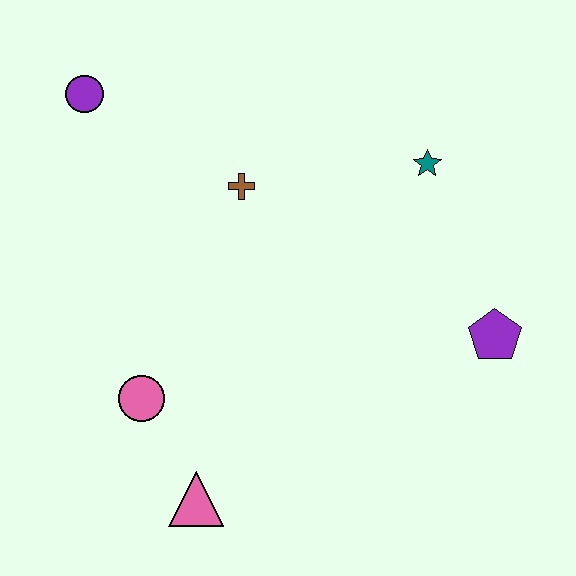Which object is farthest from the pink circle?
The teal star is farthest from the pink circle.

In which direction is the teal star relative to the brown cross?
The teal star is to the right of the brown cross.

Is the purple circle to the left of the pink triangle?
Yes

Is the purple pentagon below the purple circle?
Yes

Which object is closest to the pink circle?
The pink triangle is closest to the pink circle.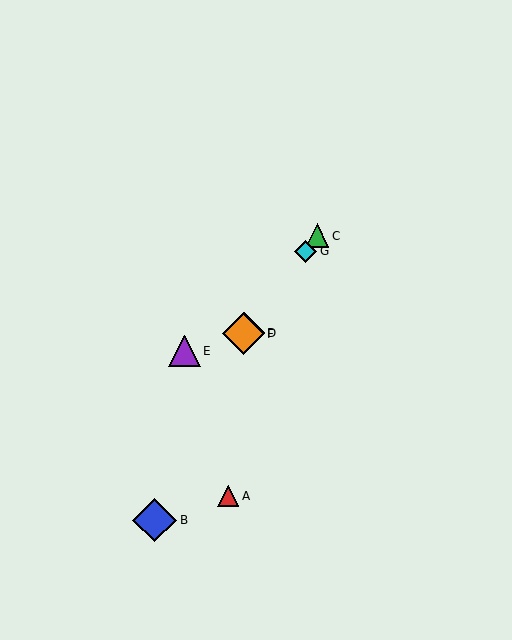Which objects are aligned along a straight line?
Objects C, D, F, G are aligned along a straight line.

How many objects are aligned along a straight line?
4 objects (C, D, F, G) are aligned along a straight line.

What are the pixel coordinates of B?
Object B is at (155, 520).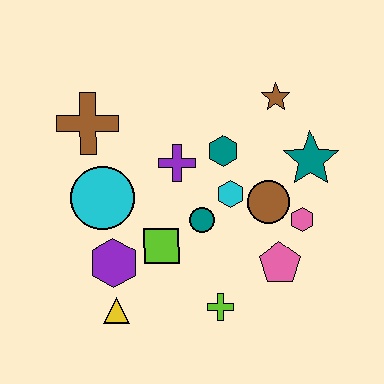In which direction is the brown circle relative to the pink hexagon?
The brown circle is to the left of the pink hexagon.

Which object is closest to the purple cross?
The teal hexagon is closest to the purple cross.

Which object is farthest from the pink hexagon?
The brown cross is farthest from the pink hexagon.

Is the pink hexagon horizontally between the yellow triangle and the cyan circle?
No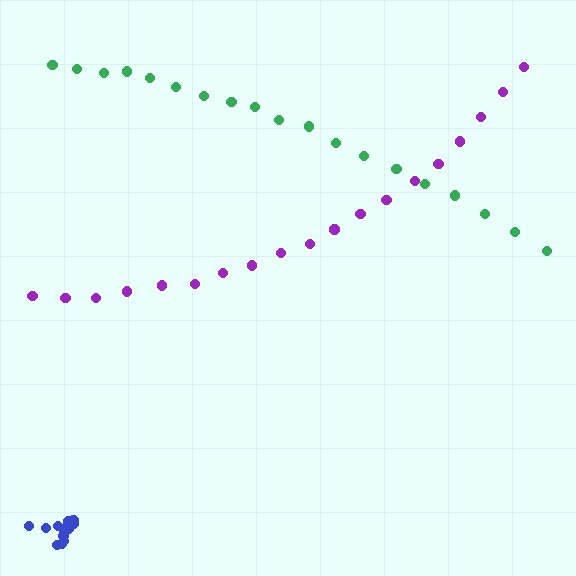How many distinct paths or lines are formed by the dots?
There are 3 distinct paths.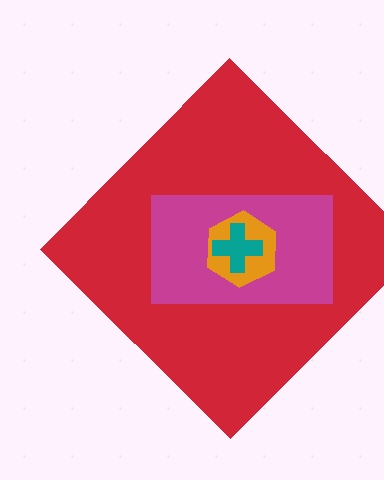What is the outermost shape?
The red diamond.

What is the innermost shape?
The teal cross.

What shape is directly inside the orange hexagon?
The teal cross.